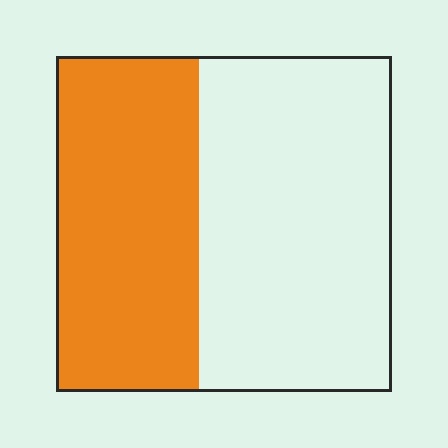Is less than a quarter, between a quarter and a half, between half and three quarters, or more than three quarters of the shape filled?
Between a quarter and a half.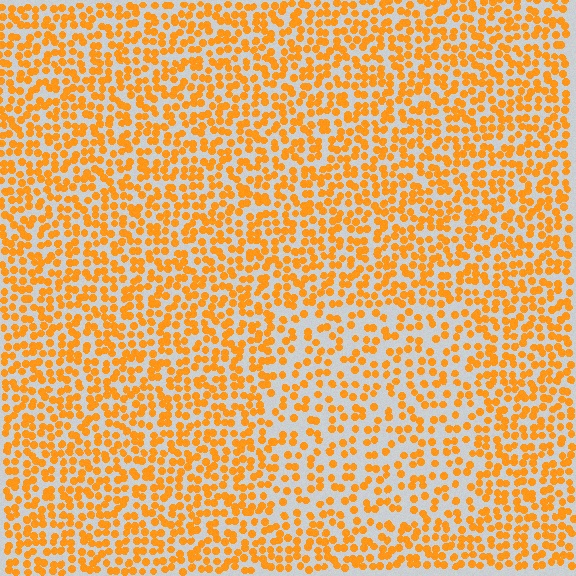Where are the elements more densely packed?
The elements are more densely packed outside the rectangle boundary.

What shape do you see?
I see a rectangle.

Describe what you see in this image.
The image contains small orange elements arranged at two different densities. A rectangle-shaped region is visible where the elements are less densely packed than the surrounding area.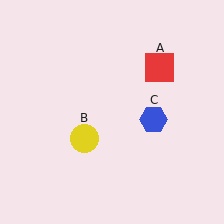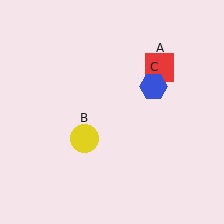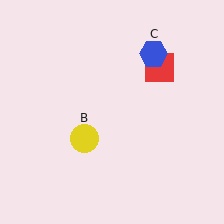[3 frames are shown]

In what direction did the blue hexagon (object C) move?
The blue hexagon (object C) moved up.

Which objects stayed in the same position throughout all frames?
Red square (object A) and yellow circle (object B) remained stationary.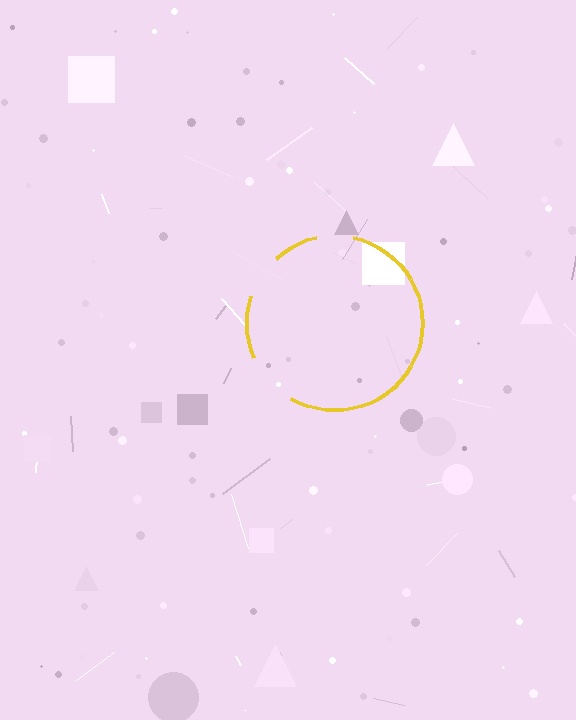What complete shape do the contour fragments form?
The contour fragments form a circle.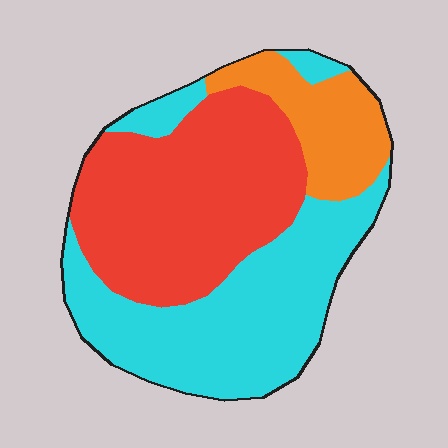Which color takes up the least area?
Orange, at roughly 15%.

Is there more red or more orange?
Red.